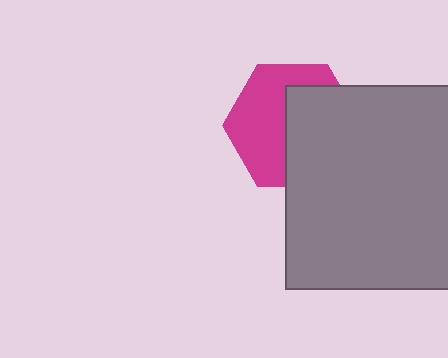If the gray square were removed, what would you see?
You would see the complete magenta hexagon.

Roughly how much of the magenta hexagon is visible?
About half of it is visible (roughly 51%).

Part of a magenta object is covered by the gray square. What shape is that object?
It is a hexagon.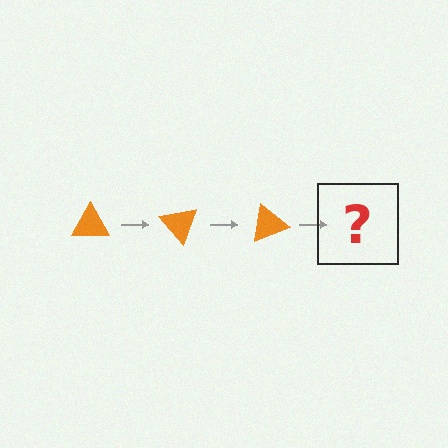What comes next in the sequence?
The next element should be an orange triangle rotated 150 degrees.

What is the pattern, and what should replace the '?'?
The pattern is that the triangle rotates 50 degrees each step. The '?' should be an orange triangle rotated 150 degrees.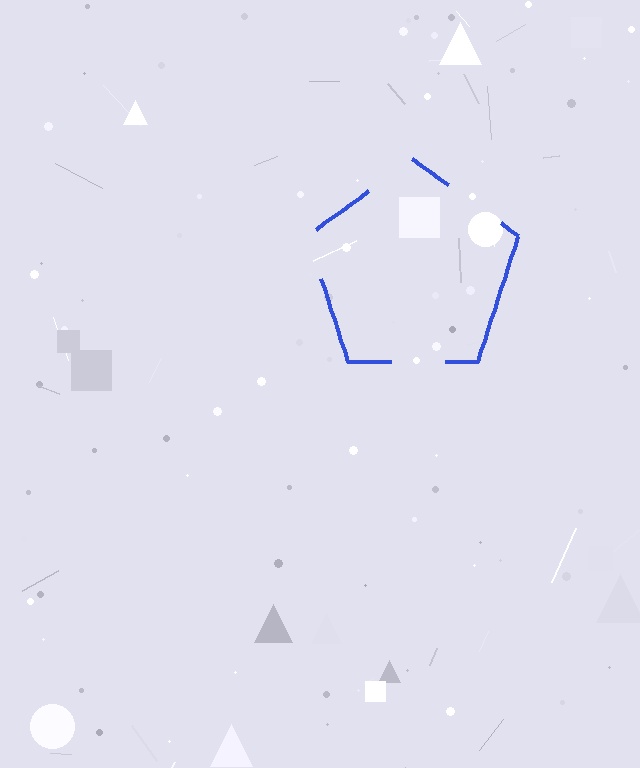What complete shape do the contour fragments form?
The contour fragments form a pentagon.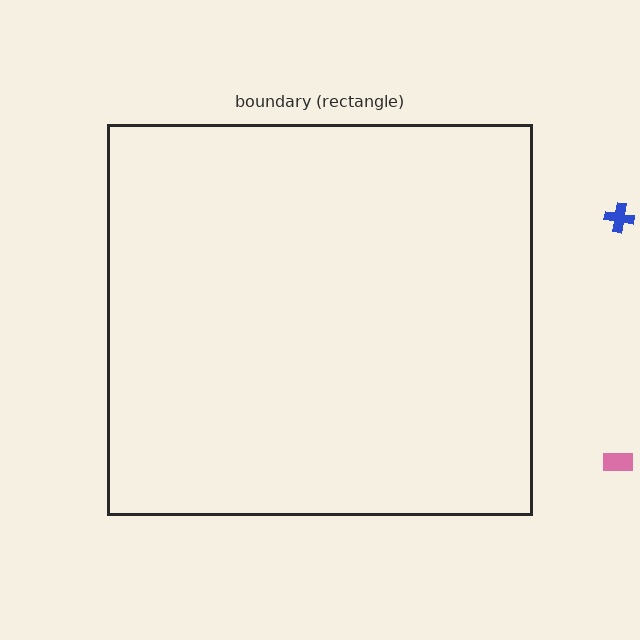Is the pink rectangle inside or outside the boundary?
Outside.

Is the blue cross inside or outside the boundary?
Outside.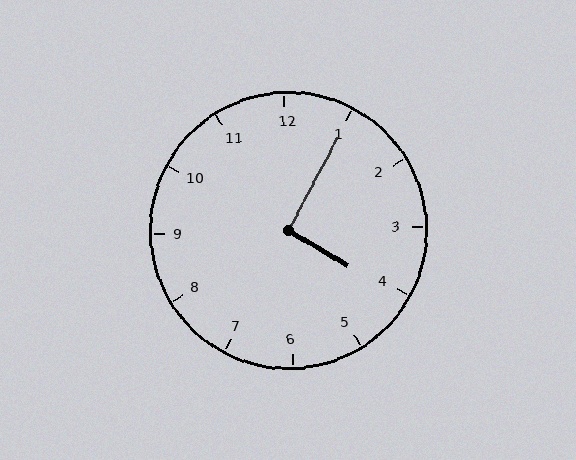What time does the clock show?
4:05.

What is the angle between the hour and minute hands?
Approximately 92 degrees.